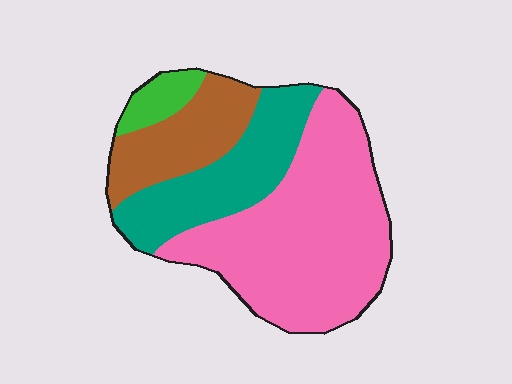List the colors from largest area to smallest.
From largest to smallest: pink, teal, brown, green.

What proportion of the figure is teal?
Teal takes up less than a quarter of the figure.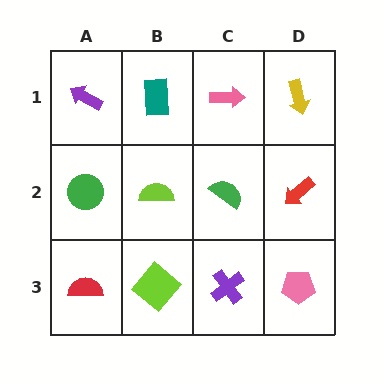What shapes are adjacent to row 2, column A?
A purple arrow (row 1, column A), a red semicircle (row 3, column A), a lime semicircle (row 2, column B).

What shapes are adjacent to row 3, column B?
A lime semicircle (row 2, column B), a red semicircle (row 3, column A), a purple cross (row 3, column C).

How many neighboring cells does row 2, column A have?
3.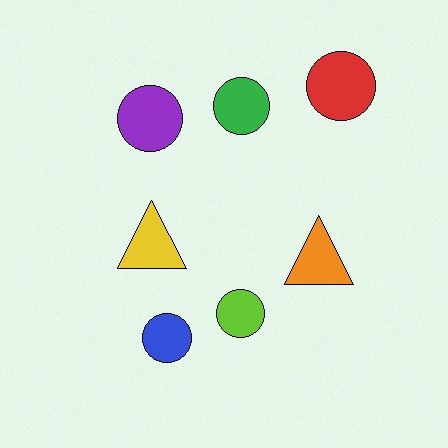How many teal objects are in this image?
There are no teal objects.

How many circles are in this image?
There are 5 circles.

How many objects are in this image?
There are 7 objects.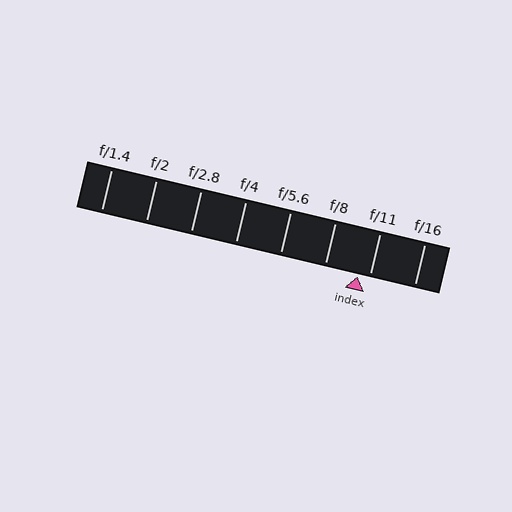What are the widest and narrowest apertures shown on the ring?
The widest aperture shown is f/1.4 and the narrowest is f/16.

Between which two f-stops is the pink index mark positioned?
The index mark is between f/8 and f/11.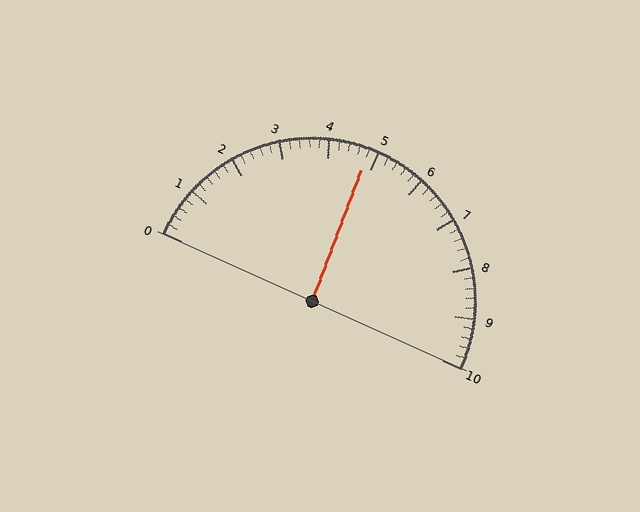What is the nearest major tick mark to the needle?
The nearest major tick mark is 5.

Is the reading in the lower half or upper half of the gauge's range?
The reading is in the lower half of the range (0 to 10).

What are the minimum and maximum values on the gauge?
The gauge ranges from 0 to 10.